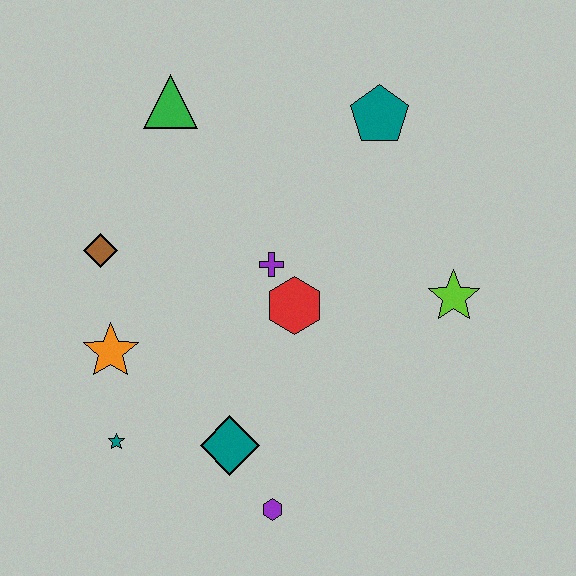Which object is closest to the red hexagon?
The purple cross is closest to the red hexagon.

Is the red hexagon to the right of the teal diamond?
Yes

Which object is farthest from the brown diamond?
The lime star is farthest from the brown diamond.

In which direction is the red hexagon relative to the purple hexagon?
The red hexagon is above the purple hexagon.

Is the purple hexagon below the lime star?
Yes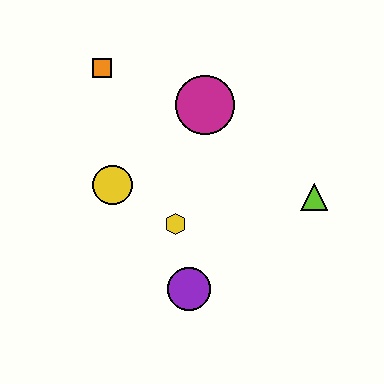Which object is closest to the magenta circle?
The orange square is closest to the magenta circle.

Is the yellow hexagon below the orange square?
Yes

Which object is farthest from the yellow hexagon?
The orange square is farthest from the yellow hexagon.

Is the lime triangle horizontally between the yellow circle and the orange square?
No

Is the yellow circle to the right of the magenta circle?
No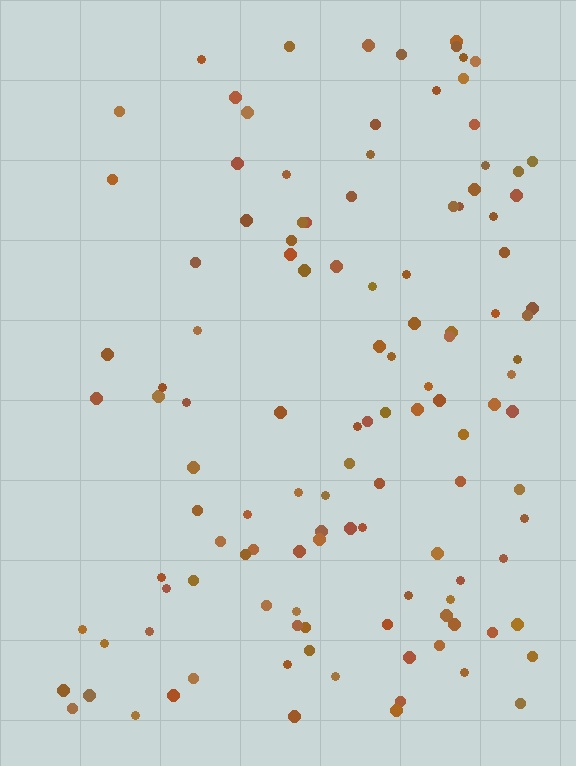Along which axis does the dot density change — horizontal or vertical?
Horizontal.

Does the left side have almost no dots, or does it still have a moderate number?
Still a moderate number, just noticeably fewer than the right.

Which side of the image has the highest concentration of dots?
The right.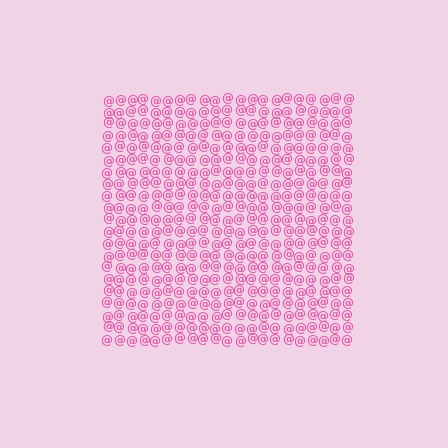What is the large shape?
The large shape is a square.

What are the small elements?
The small elements are at signs.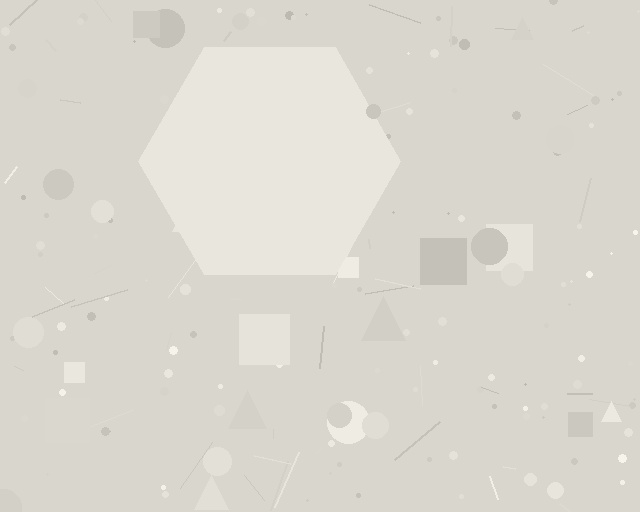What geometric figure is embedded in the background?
A hexagon is embedded in the background.